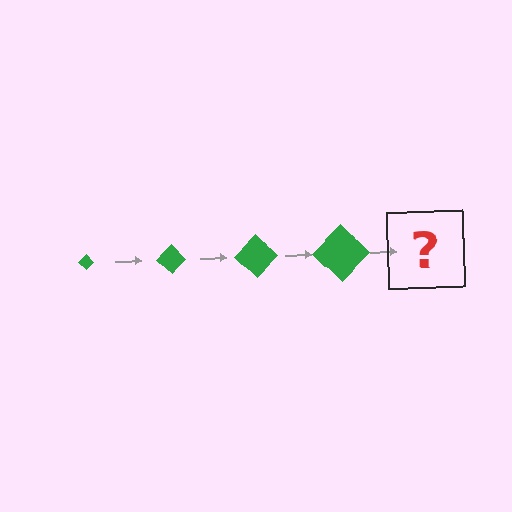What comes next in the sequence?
The next element should be a green diamond, larger than the previous one.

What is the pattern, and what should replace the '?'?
The pattern is that the diamond gets progressively larger each step. The '?' should be a green diamond, larger than the previous one.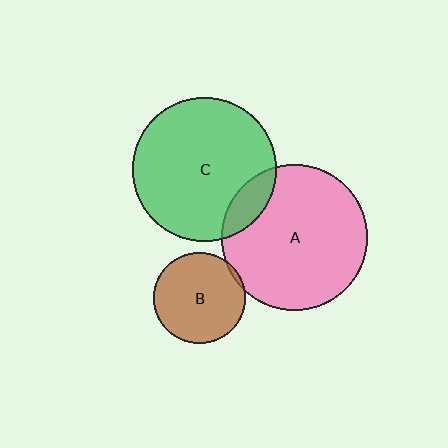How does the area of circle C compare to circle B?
Approximately 2.5 times.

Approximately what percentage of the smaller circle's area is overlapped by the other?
Approximately 5%.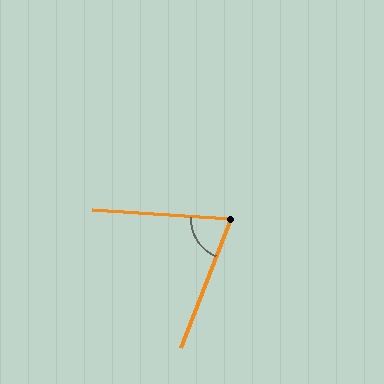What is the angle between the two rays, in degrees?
Approximately 72 degrees.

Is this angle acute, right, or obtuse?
It is acute.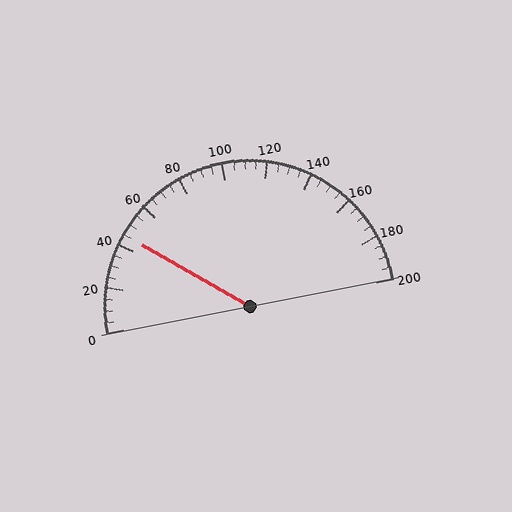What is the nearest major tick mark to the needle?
The nearest major tick mark is 40.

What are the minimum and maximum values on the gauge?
The gauge ranges from 0 to 200.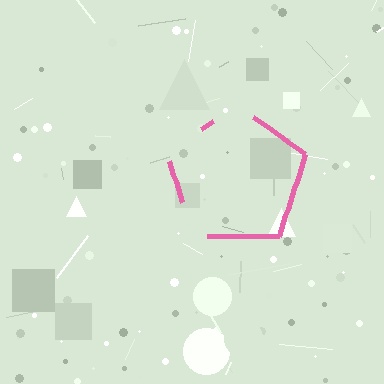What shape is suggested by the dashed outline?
The dashed outline suggests a pentagon.